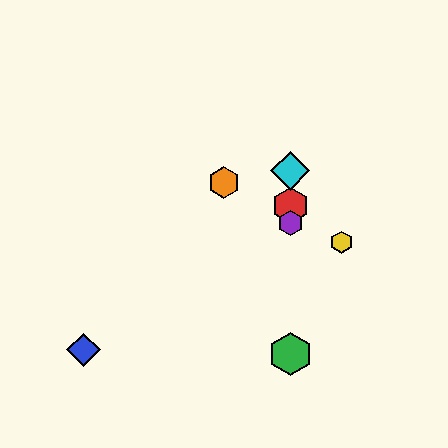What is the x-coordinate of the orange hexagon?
The orange hexagon is at x≈224.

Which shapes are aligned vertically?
The red hexagon, the green hexagon, the purple hexagon, the cyan diamond are aligned vertically.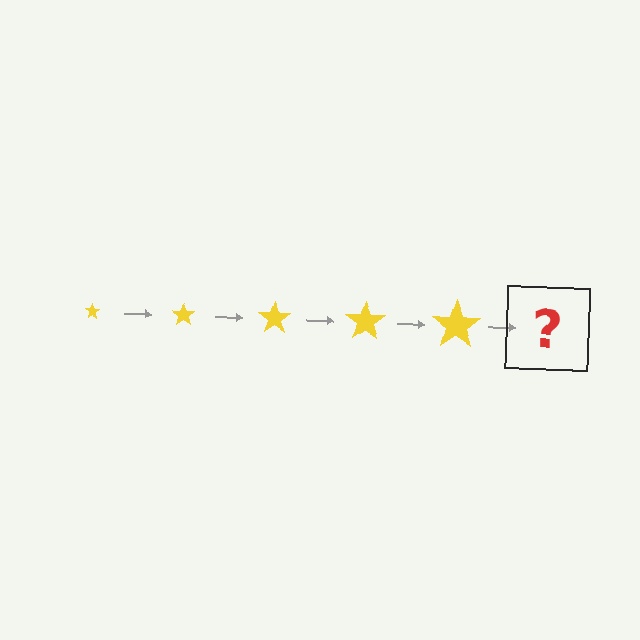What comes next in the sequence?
The next element should be a yellow star, larger than the previous one.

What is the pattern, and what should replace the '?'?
The pattern is that the star gets progressively larger each step. The '?' should be a yellow star, larger than the previous one.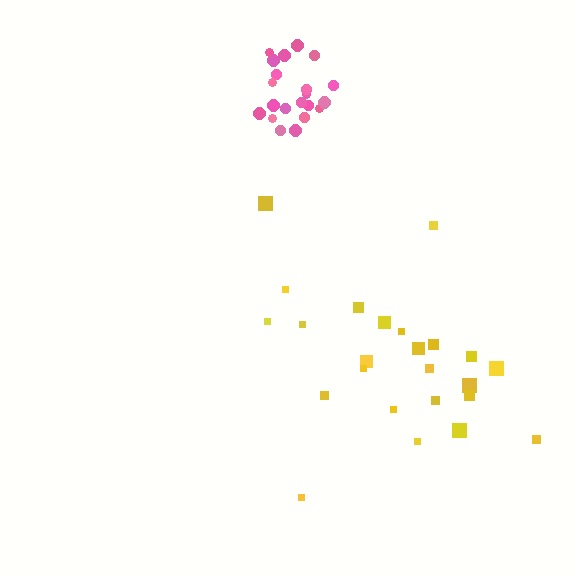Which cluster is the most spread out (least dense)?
Yellow.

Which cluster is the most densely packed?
Pink.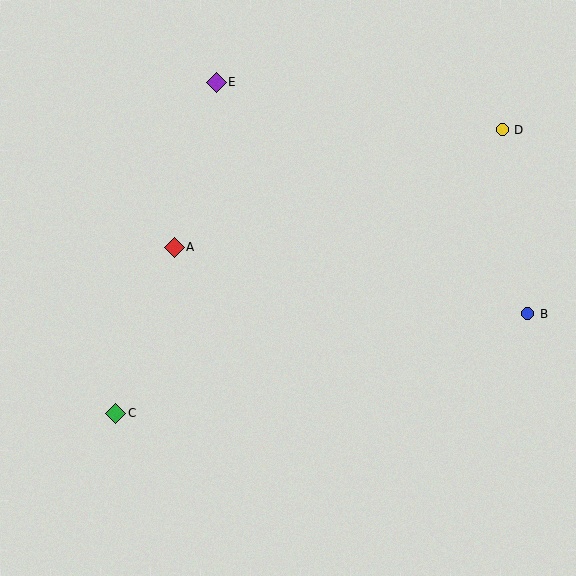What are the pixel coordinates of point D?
Point D is at (502, 130).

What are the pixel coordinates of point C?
Point C is at (116, 413).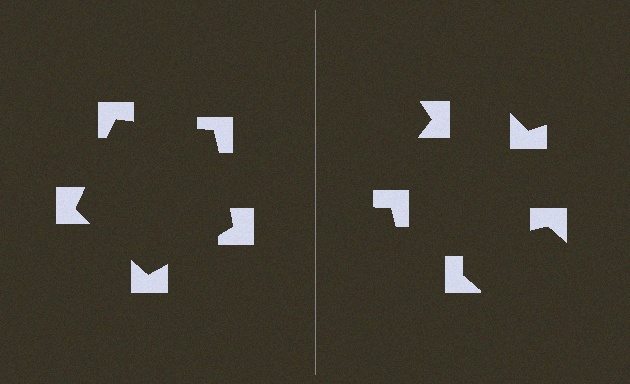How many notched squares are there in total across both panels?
10 — 5 on each side.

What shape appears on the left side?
An illusory pentagon.